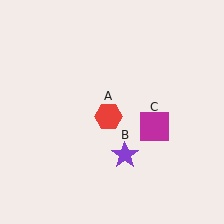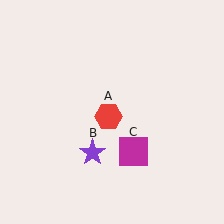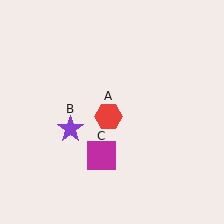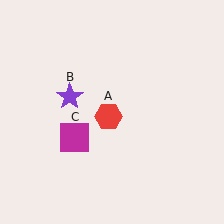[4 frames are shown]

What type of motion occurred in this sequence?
The purple star (object B), magenta square (object C) rotated clockwise around the center of the scene.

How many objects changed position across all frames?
2 objects changed position: purple star (object B), magenta square (object C).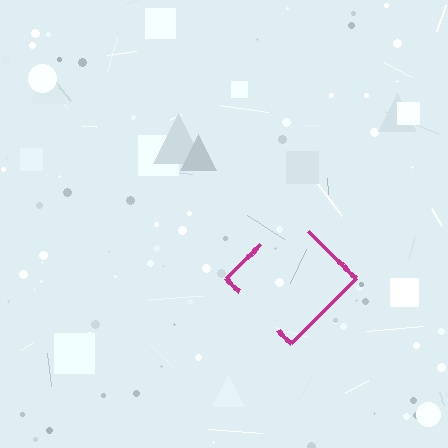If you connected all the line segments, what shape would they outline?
They would outline a diamond.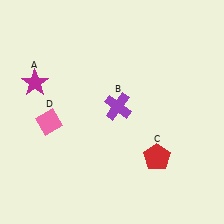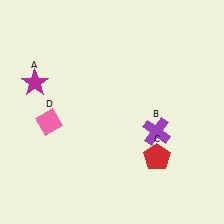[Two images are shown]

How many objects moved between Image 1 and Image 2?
1 object moved between the two images.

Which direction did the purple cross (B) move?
The purple cross (B) moved right.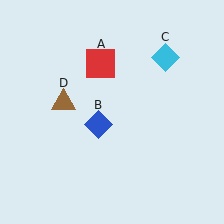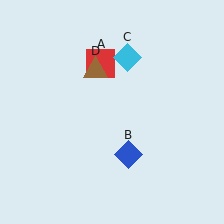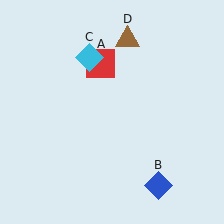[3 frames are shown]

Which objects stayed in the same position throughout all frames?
Red square (object A) remained stationary.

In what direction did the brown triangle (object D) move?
The brown triangle (object D) moved up and to the right.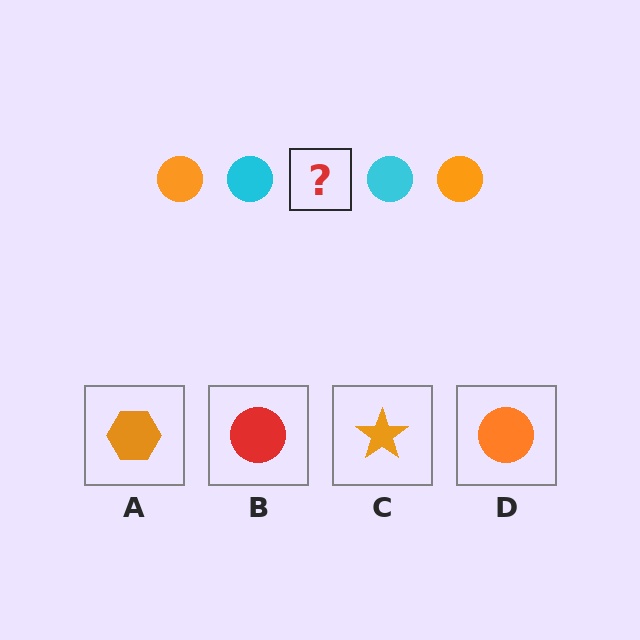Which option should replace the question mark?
Option D.